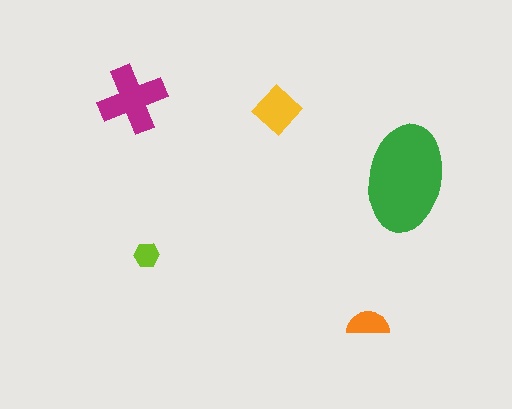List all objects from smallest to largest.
The lime hexagon, the orange semicircle, the yellow diamond, the magenta cross, the green ellipse.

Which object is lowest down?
The orange semicircle is bottommost.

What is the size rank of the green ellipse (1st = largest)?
1st.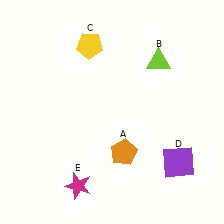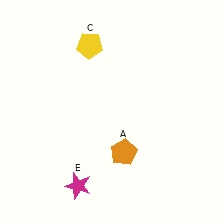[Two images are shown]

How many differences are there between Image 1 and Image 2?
There are 2 differences between the two images.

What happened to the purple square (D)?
The purple square (D) was removed in Image 2. It was in the bottom-right area of Image 1.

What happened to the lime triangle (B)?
The lime triangle (B) was removed in Image 2. It was in the top-right area of Image 1.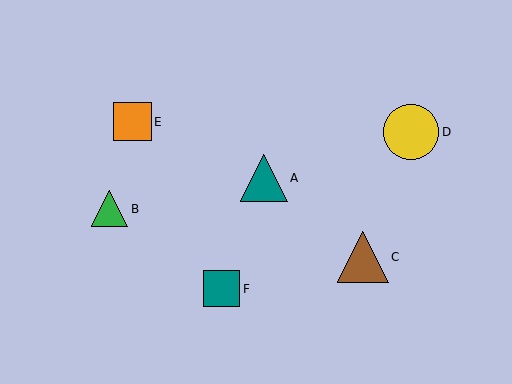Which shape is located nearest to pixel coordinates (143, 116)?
The orange square (labeled E) at (132, 122) is nearest to that location.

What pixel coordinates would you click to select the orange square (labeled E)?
Click at (132, 122) to select the orange square E.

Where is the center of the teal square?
The center of the teal square is at (222, 289).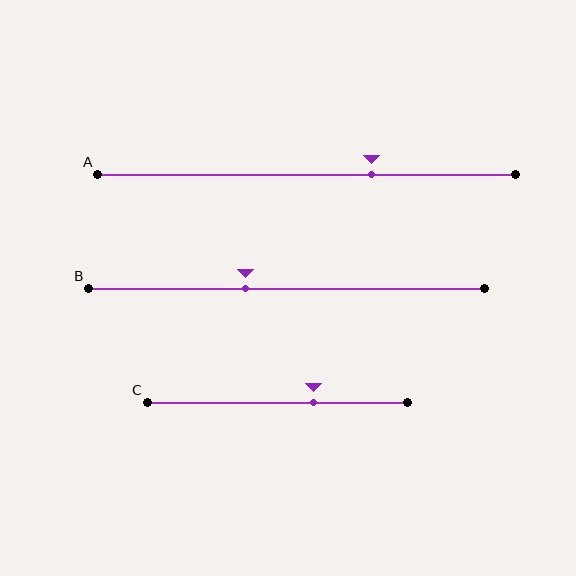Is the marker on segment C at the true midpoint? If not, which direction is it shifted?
No, the marker on segment C is shifted to the right by about 14% of the segment length.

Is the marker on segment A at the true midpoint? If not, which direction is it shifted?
No, the marker on segment A is shifted to the right by about 16% of the segment length.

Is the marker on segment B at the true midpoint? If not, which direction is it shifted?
No, the marker on segment B is shifted to the left by about 10% of the segment length.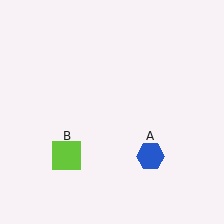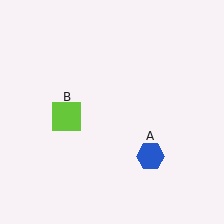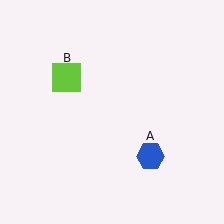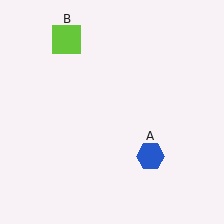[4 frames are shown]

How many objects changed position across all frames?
1 object changed position: lime square (object B).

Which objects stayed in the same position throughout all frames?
Blue hexagon (object A) remained stationary.